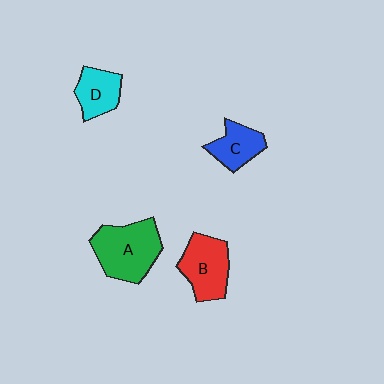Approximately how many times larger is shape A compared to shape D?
Approximately 1.8 times.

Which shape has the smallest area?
Shape C (blue).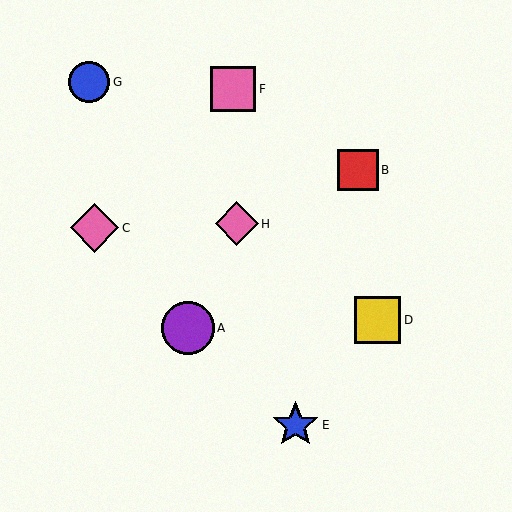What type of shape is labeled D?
Shape D is a yellow square.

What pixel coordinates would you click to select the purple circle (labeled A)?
Click at (188, 328) to select the purple circle A.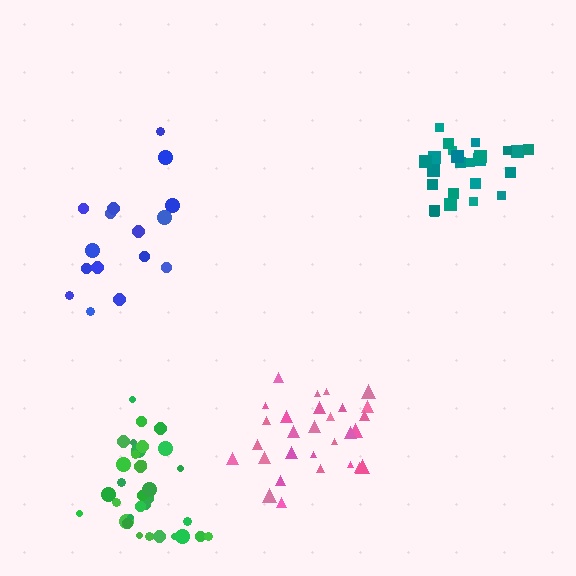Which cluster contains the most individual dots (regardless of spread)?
Green (34).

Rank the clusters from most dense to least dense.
teal, pink, green, blue.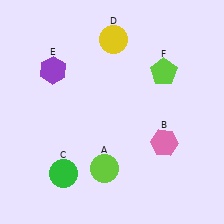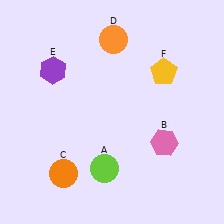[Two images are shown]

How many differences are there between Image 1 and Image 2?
There are 3 differences between the two images.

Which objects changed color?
C changed from green to orange. D changed from yellow to orange. F changed from lime to yellow.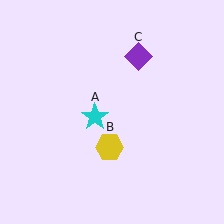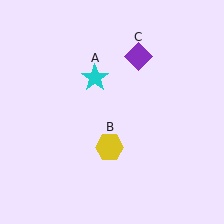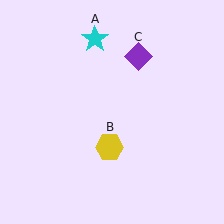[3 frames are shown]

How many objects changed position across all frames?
1 object changed position: cyan star (object A).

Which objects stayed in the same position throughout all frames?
Yellow hexagon (object B) and purple diamond (object C) remained stationary.